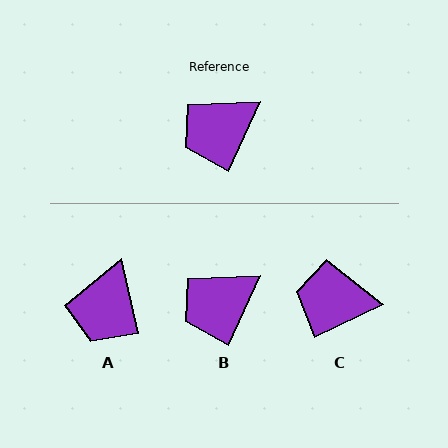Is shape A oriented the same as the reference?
No, it is off by about 38 degrees.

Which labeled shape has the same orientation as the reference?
B.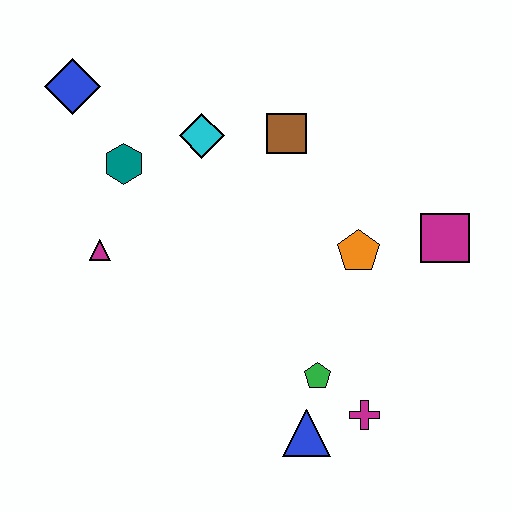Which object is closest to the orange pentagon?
The magenta square is closest to the orange pentagon.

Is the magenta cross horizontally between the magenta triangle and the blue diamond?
No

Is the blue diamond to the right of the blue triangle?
No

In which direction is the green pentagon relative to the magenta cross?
The green pentagon is to the left of the magenta cross.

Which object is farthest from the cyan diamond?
The magenta cross is farthest from the cyan diamond.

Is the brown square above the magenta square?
Yes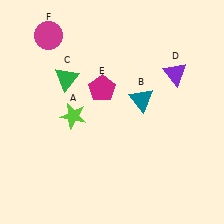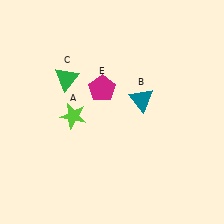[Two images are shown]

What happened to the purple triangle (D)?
The purple triangle (D) was removed in Image 2. It was in the top-right area of Image 1.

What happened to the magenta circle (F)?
The magenta circle (F) was removed in Image 2. It was in the top-left area of Image 1.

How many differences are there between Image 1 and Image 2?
There are 2 differences between the two images.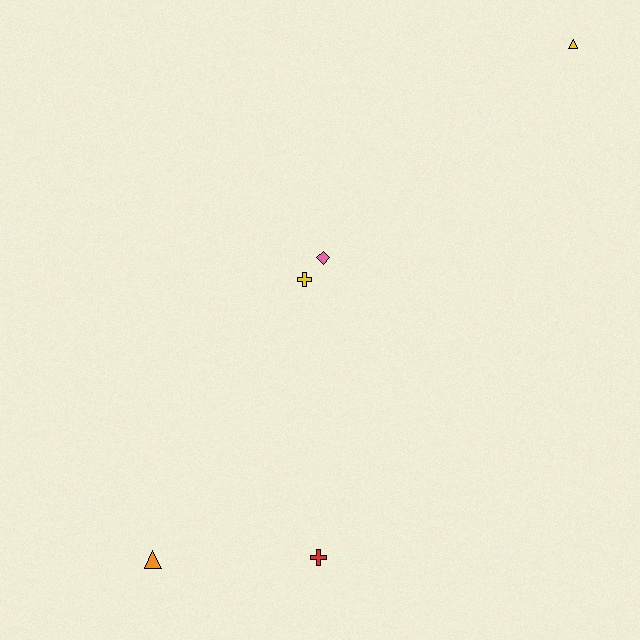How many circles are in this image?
There are no circles.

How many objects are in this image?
There are 5 objects.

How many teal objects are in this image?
There are no teal objects.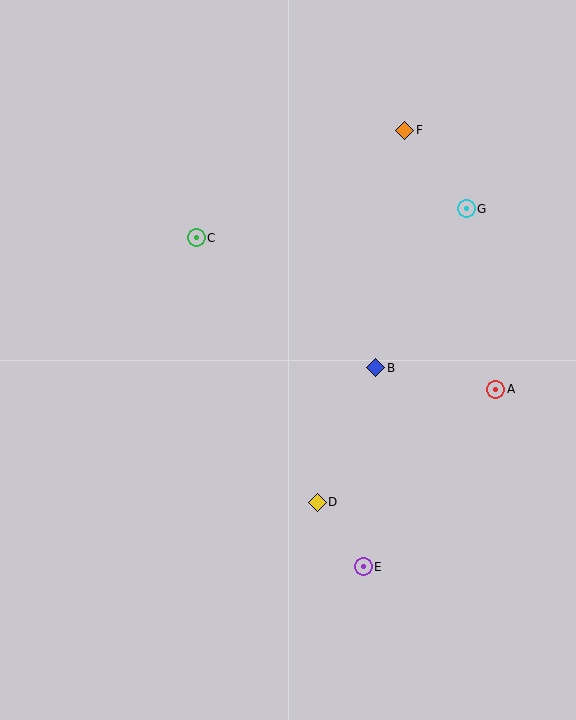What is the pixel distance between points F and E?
The distance between F and E is 438 pixels.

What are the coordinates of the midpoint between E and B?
The midpoint between E and B is at (370, 467).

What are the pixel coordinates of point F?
Point F is at (405, 130).